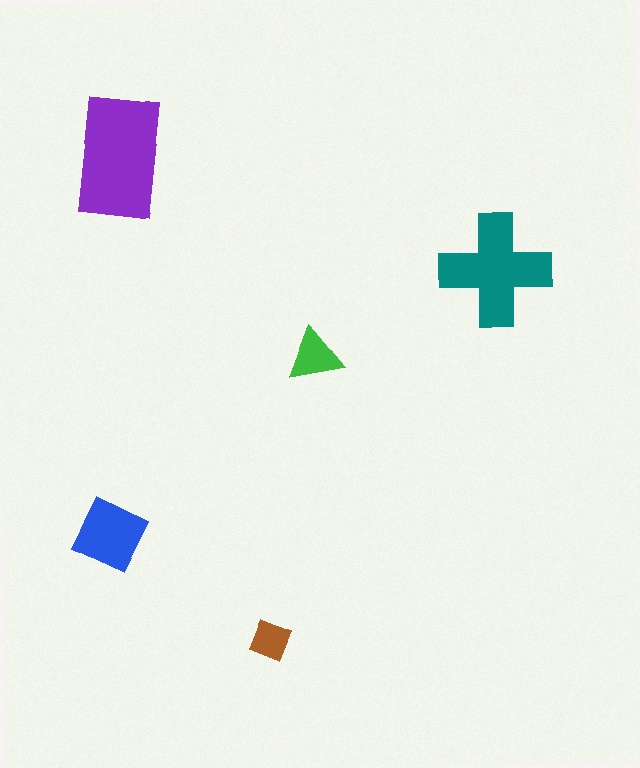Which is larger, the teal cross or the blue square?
The teal cross.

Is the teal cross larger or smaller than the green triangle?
Larger.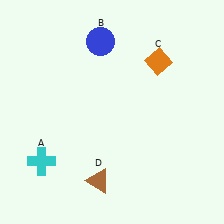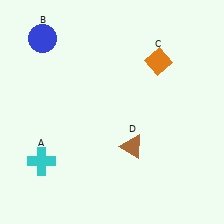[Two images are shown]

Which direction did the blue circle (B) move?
The blue circle (B) moved left.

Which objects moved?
The objects that moved are: the blue circle (B), the brown triangle (D).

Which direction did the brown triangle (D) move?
The brown triangle (D) moved up.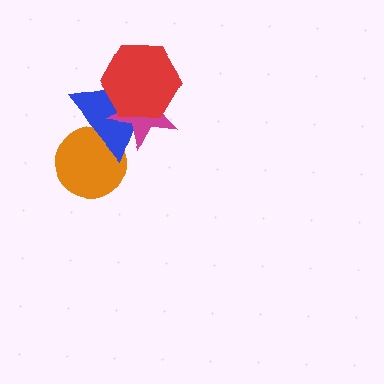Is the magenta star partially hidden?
Yes, it is partially covered by another shape.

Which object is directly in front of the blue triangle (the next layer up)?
The magenta star is directly in front of the blue triangle.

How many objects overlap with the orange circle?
1 object overlaps with the orange circle.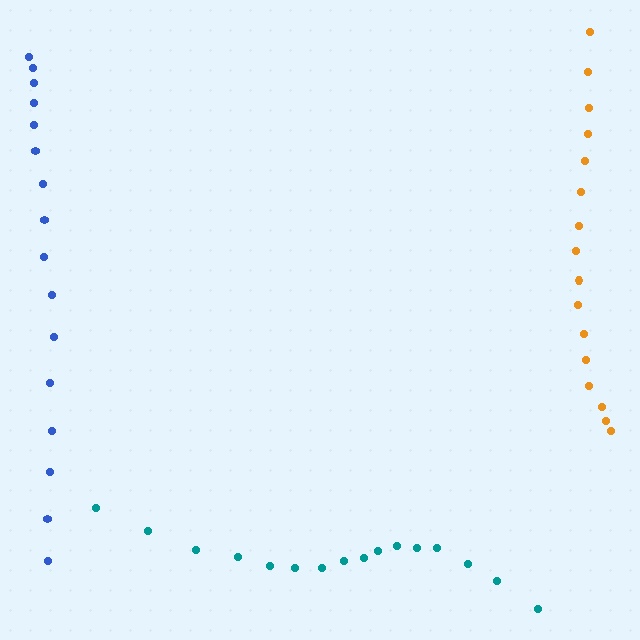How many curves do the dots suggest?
There are 3 distinct paths.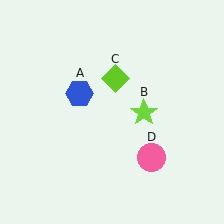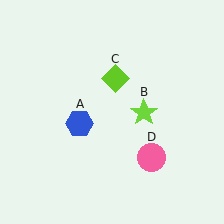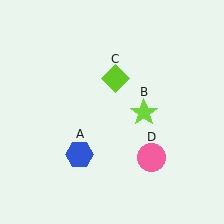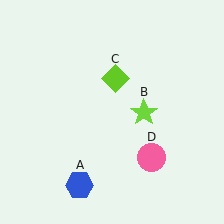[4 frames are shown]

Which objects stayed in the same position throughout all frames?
Lime star (object B) and lime diamond (object C) and pink circle (object D) remained stationary.